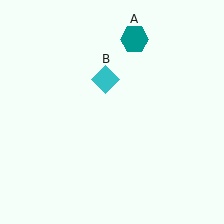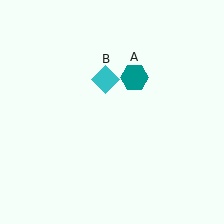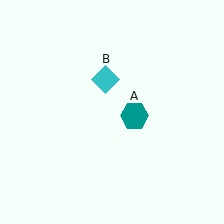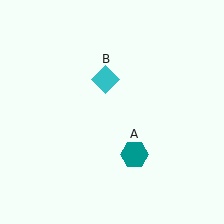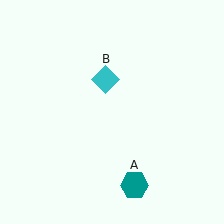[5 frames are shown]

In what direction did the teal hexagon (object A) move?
The teal hexagon (object A) moved down.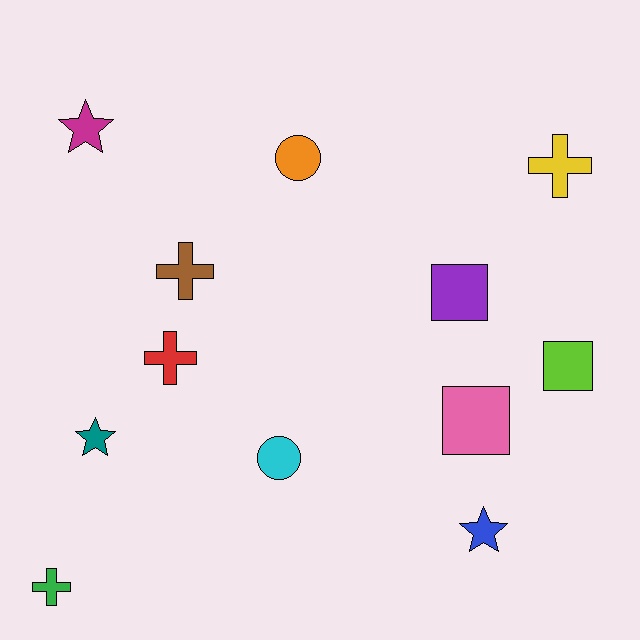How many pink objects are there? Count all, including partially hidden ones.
There is 1 pink object.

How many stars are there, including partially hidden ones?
There are 3 stars.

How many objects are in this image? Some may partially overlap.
There are 12 objects.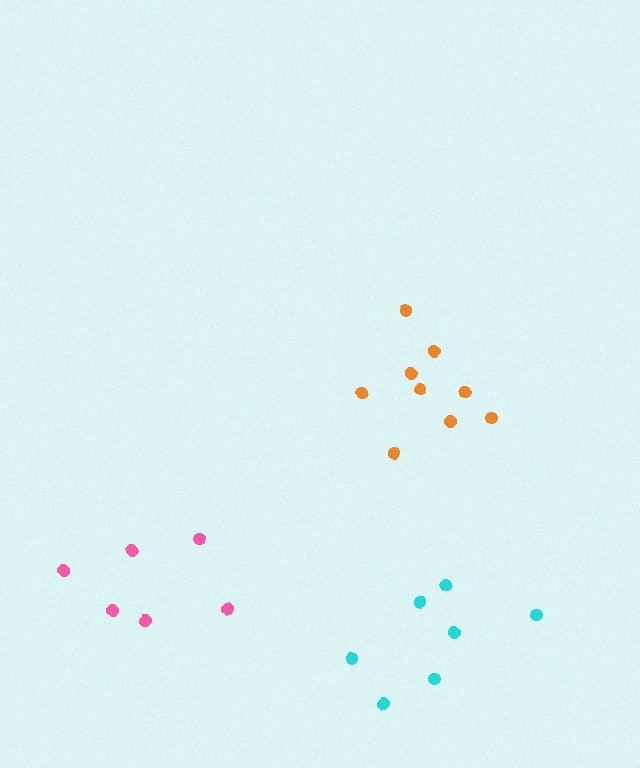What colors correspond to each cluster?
The clusters are colored: cyan, orange, pink.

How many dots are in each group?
Group 1: 7 dots, Group 2: 9 dots, Group 3: 6 dots (22 total).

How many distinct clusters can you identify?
There are 3 distinct clusters.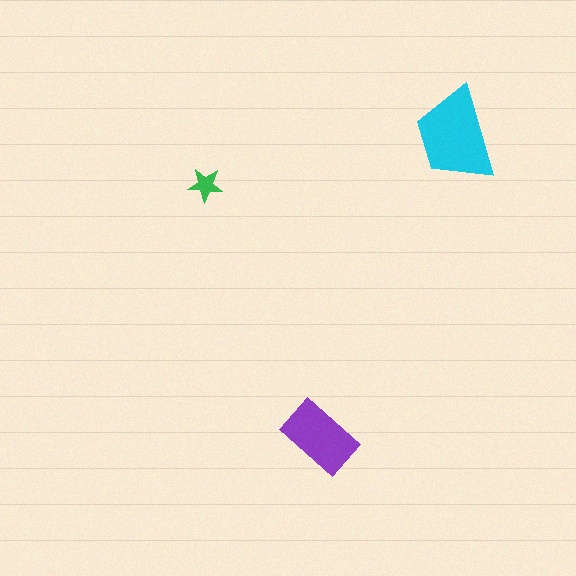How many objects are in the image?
There are 3 objects in the image.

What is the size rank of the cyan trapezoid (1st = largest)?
1st.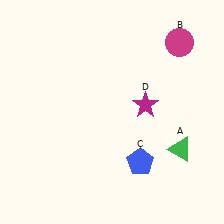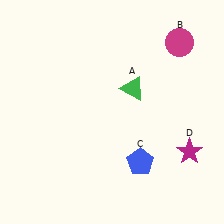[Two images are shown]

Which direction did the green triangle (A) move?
The green triangle (A) moved up.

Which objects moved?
The objects that moved are: the green triangle (A), the magenta star (D).